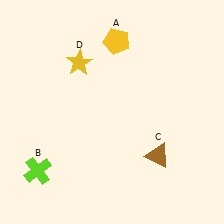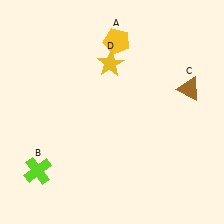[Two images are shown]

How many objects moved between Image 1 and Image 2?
2 objects moved between the two images.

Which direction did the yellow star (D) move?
The yellow star (D) moved right.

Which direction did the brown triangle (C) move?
The brown triangle (C) moved up.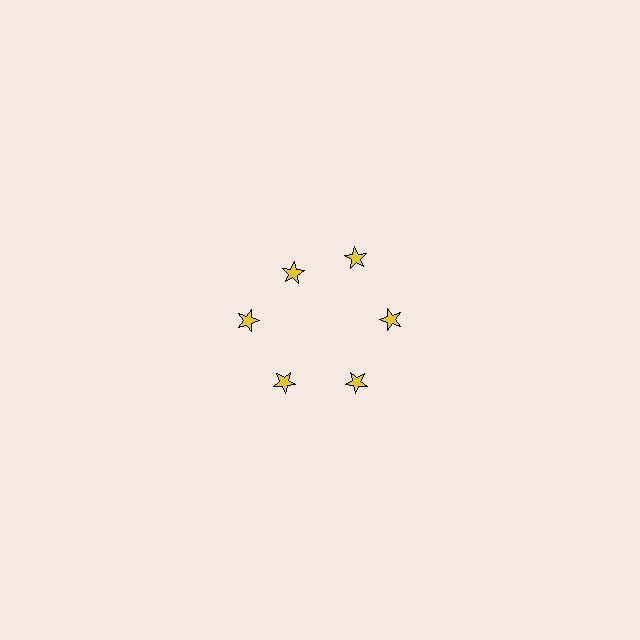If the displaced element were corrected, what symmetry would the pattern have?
It would have 6-fold rotational symmetry — the pattern would map onto itself every 60 degrees.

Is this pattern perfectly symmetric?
No. The 6 yellow stars are arranged in a ring, but one element near the 11 o'clock position is pulled inward toward the center, breaking the 6-fold rotational symmetry.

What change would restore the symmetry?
The symmetry would be restored by moving it outward, back onto the ring so that all 6 stars sit at equal angles and equal distance from the center.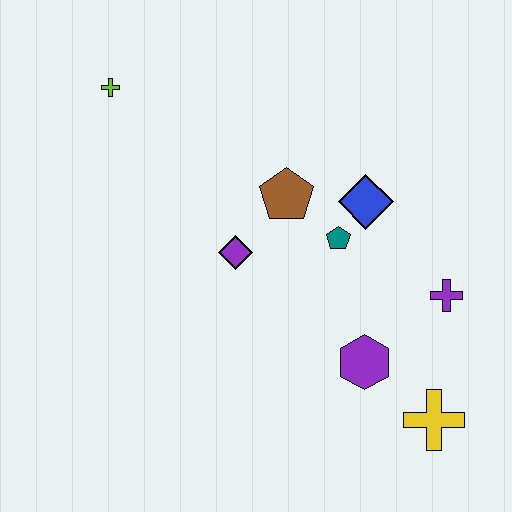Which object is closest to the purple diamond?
The brown pentagon is closest to the purple diamond.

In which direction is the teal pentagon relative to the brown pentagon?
The teal pentagon is to the right of the brown pentagon.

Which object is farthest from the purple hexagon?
The lime cross is farthest from the purple hexagon.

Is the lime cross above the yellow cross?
Yes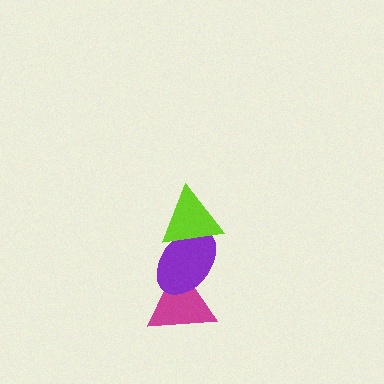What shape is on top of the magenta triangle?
The purple ellipse is on top of the magenta triangle.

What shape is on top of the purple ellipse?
The lime triangle is on top of the purple ellipse.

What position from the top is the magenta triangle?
The magenta triangle is 3rd from the top.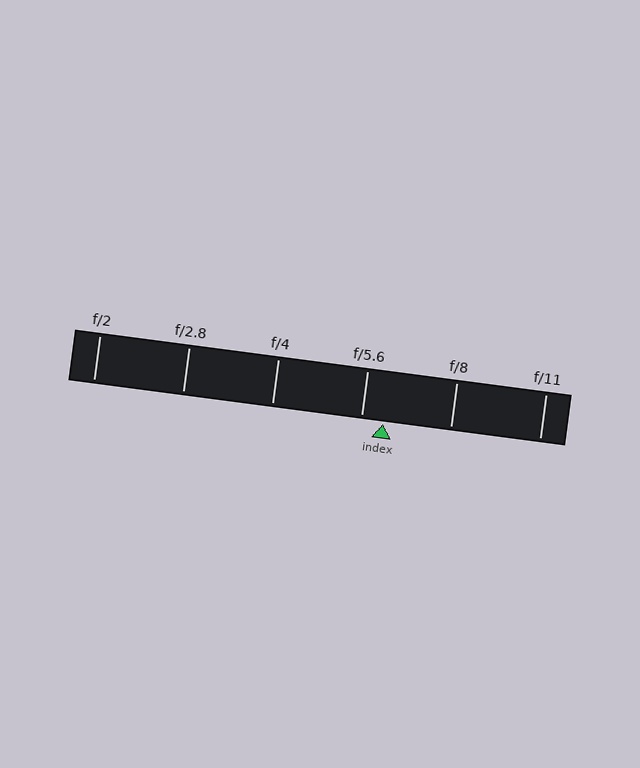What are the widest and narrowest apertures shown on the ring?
The widest aperture shown is f/2 and the narrowest is f/11.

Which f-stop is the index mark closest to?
The index mark is closest to f/5.6.